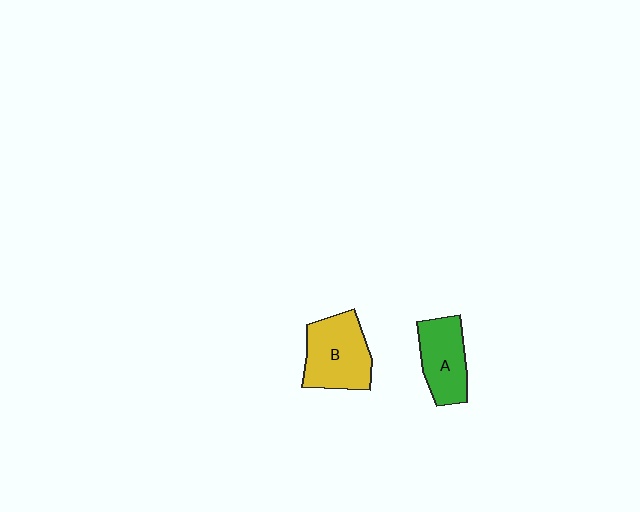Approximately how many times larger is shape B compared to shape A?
Approximately 1.2 times.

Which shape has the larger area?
Shape B (yellow).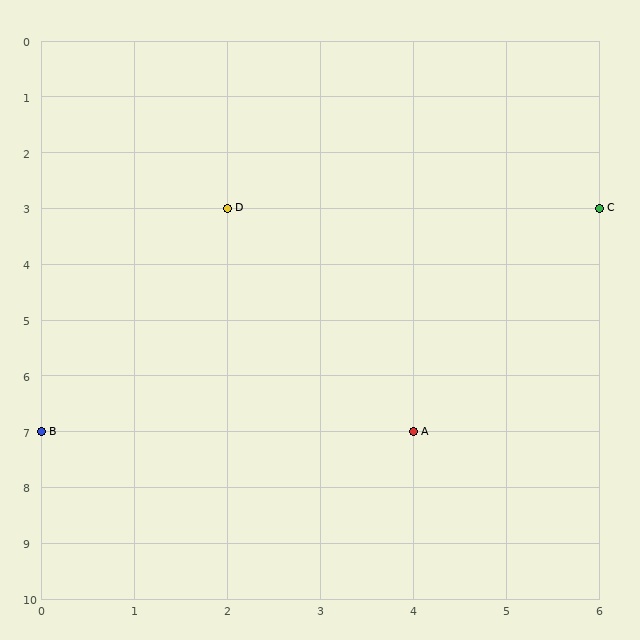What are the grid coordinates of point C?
Point C is at grid coordinates (6, 3).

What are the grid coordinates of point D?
Point D is at grid coordinates (2, 3).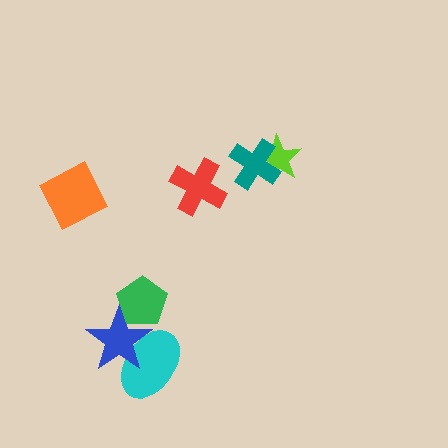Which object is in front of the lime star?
The teal cross is in front of the lime star.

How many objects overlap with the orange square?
0 objects overlap with the orange square.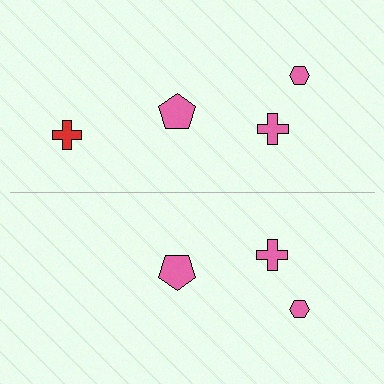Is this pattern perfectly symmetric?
No, the pattern is not perfectly symmetric. A red cross is missing from the bottom side.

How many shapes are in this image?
There are 7 shapes in this image.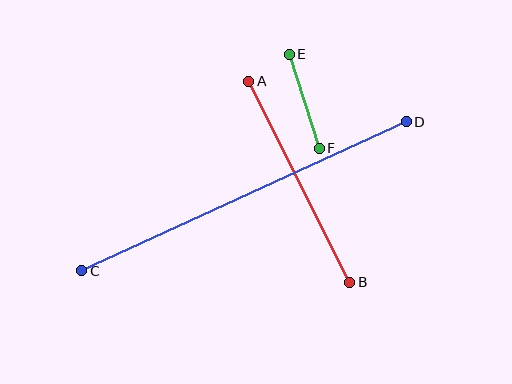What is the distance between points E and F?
The distance is approximately 98 pixels.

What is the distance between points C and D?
The distance is approximately 357 pixels.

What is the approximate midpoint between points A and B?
The midpoint is at approximately (299, 182) pixels.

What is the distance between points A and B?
The distance is approximately 225 pixels.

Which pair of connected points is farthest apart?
Points C and D are farthest apart.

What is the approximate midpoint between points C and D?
The midpoint is at approximately (244, 196) pixels.